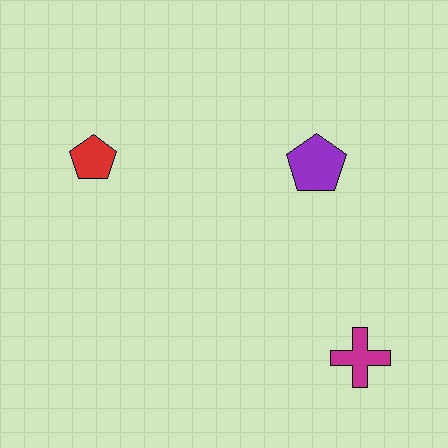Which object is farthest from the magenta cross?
The red pentagon is farthest from the magenta cross.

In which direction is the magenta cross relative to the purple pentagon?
The magenta cross is below the purple pentagon.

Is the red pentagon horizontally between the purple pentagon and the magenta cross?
No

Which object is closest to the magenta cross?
The purple pentagon is closest to the magenta cross.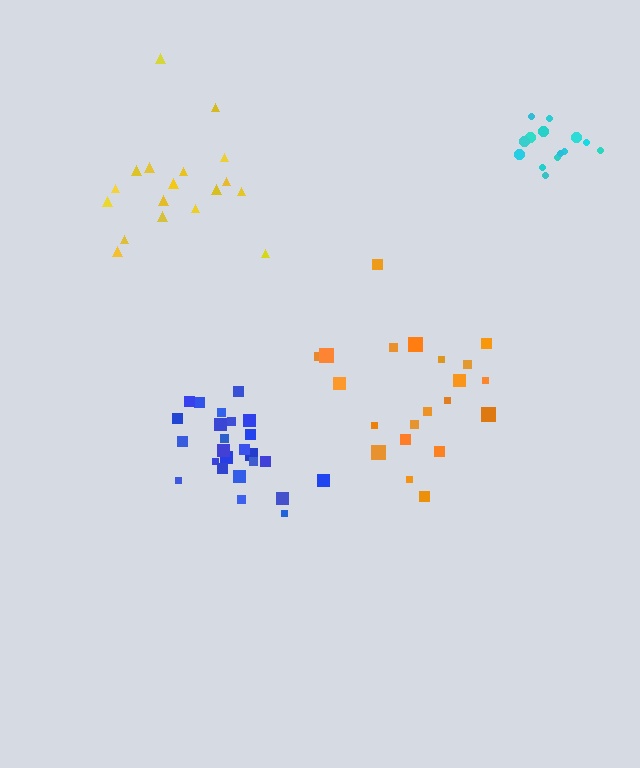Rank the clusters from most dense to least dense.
cyan, blue, orange, yellow.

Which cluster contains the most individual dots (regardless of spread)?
Blue (25).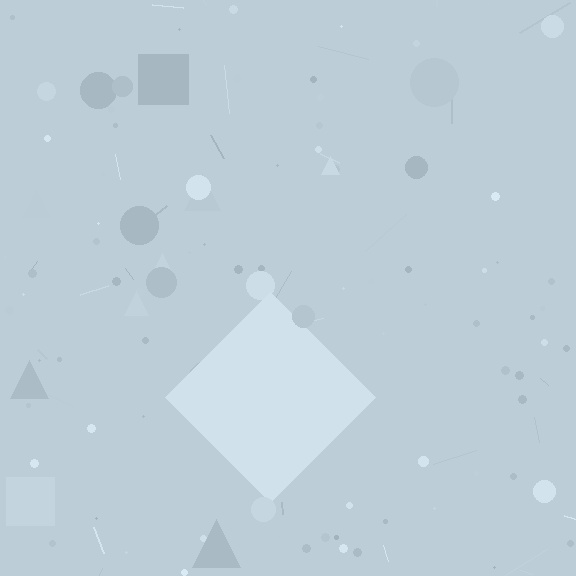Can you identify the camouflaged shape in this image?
The camouflaged shape is a diamond.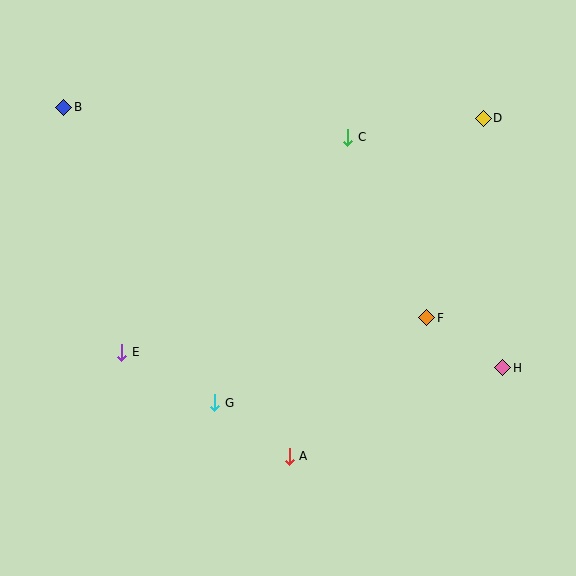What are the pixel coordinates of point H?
Point H is at (503, 368).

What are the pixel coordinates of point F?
Point F is at (427, 318).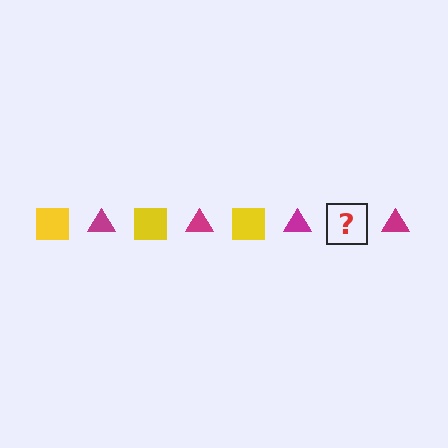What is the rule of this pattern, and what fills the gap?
The rule is that the pattern alternates between yellow square and magenta triangle. The gap should be filled with a yellow square.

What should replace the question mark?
The question mark should be replaced with a yellow square.